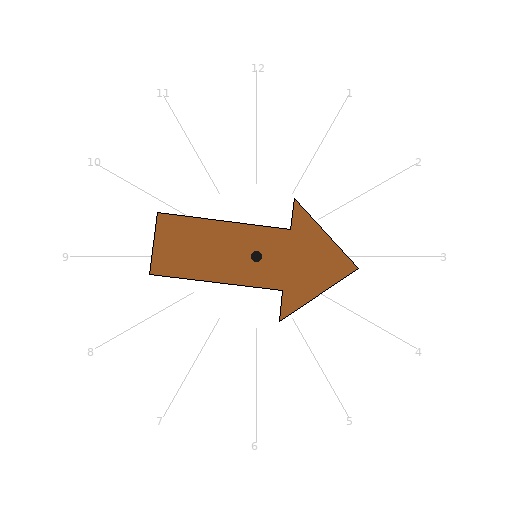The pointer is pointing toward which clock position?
Roughly 3 o'clock.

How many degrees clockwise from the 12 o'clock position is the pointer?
Approximately 97 degrees.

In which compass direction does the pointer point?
East.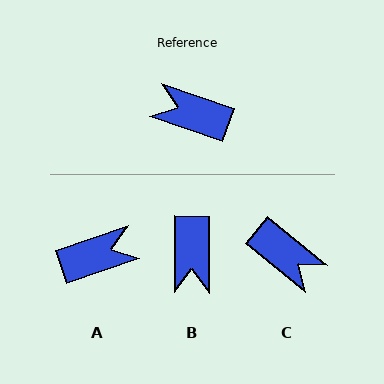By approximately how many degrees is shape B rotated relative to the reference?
Approximately 109 degrees counter-clockwise.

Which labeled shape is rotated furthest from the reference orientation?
C, about 160 degrees away.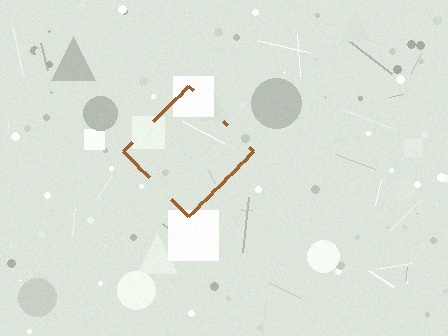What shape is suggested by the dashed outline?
The dashed outline suggests a diamond.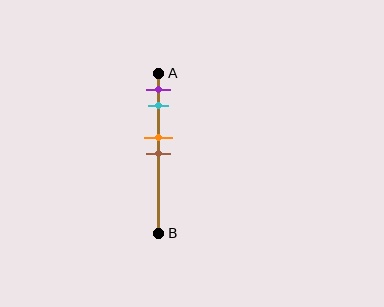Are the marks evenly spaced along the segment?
No, the marks are not evenly spaced.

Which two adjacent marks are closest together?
The orange and brown marks are the closest adjacent pair.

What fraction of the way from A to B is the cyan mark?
The cyan mark is approximately 20% (0.2) of the way from A to B.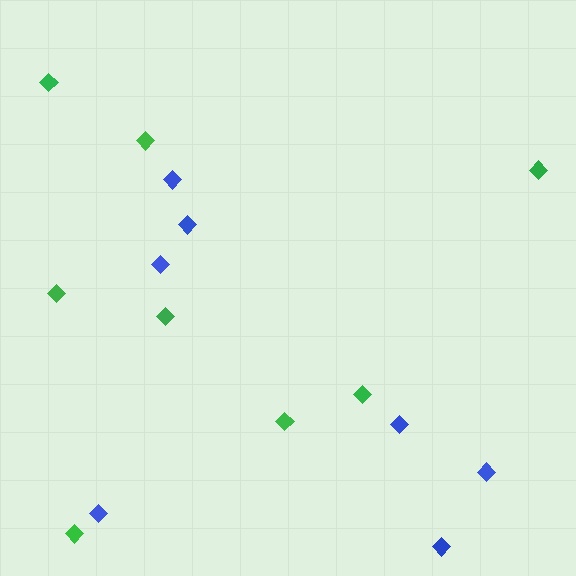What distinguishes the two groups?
There are 2 groups: one group of blue diamonds (7) and one group of green diamonds (8).